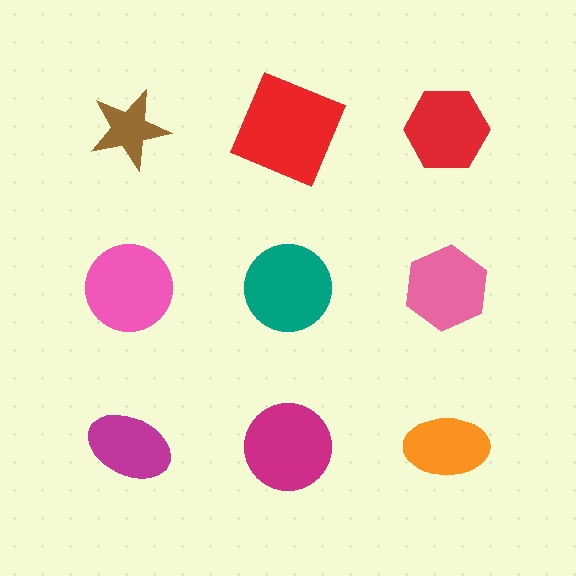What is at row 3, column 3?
An orange ellipse.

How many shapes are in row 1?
3 shapes.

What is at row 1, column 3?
A red hexagon.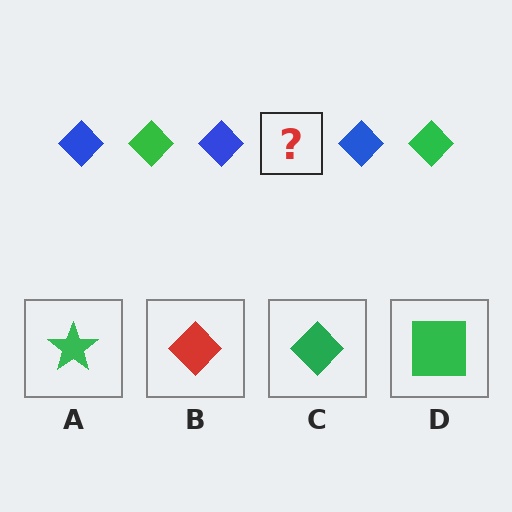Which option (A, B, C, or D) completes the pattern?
C.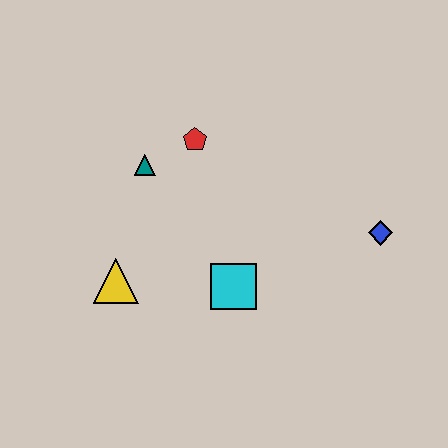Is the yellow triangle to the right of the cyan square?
No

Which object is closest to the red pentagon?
The teal triangle is closest to the red pentagon.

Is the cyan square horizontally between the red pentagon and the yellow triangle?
No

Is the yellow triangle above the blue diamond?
No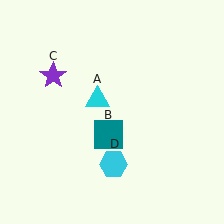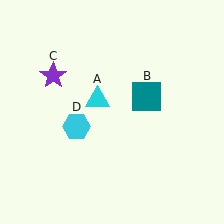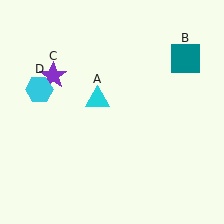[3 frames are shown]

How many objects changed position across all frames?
2 objects changed position: teal square (object B), cyan hexagon (object D).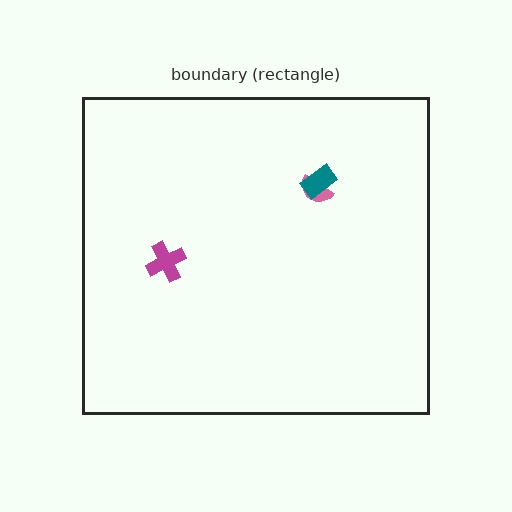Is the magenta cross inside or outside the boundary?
Inside.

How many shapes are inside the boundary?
3 inside, 0 outside.